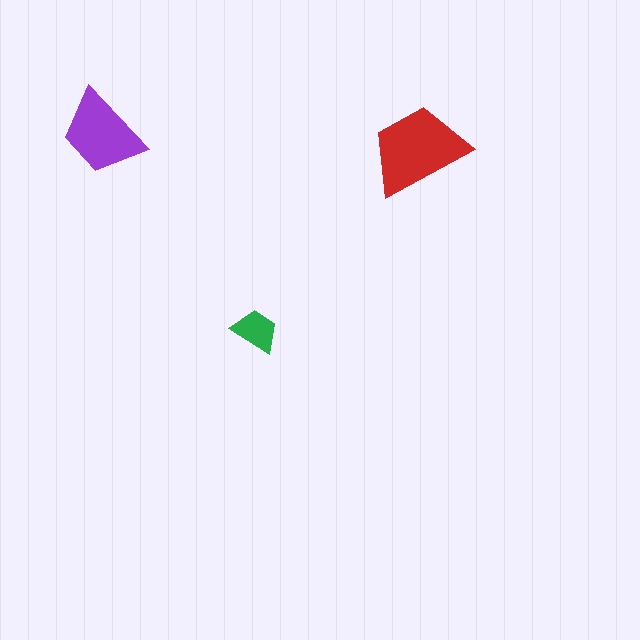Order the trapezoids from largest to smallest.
the red one, the purple one, the green one.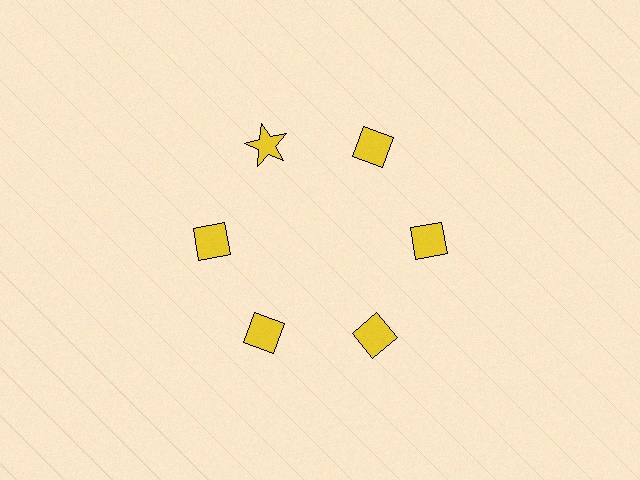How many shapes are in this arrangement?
There are 6 shapes arranged in a ring pattern.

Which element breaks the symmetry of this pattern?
The yellow star at roughly the 11 o'clock position breaks the symmetry. All other shapes are yellow diamonds.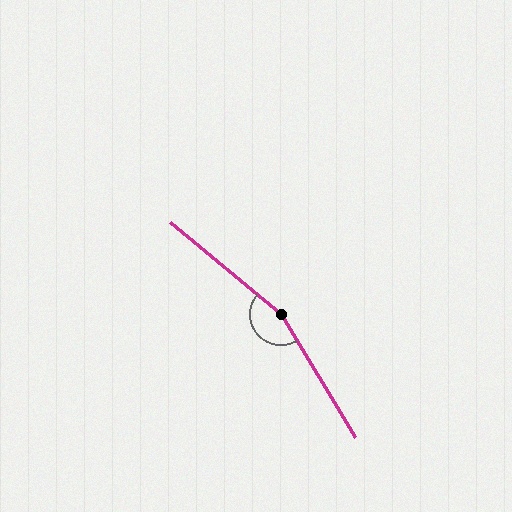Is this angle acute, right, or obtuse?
It is obtuse.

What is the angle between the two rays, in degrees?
Approximately 161 degrees.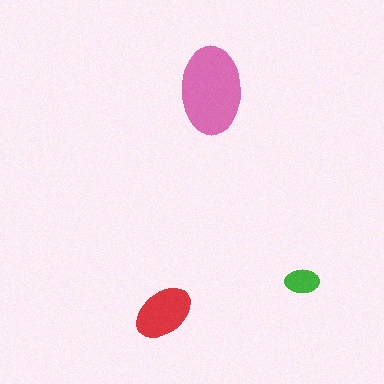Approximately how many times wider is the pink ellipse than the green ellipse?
About 2.5 times wider.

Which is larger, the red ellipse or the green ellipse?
The red one.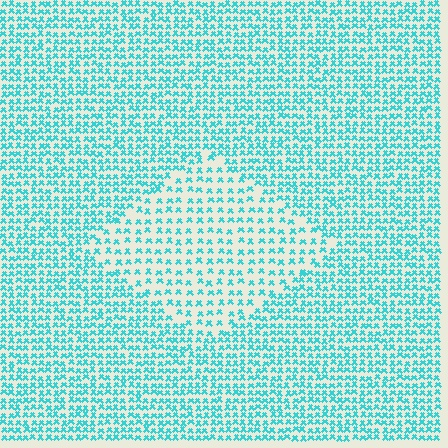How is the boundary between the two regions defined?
The boundary is defined by a change in element density (approximately 1.9x ratio). All elements are the same color, size, and shape.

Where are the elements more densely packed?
The elements are more densely packed outside the diamond boundary.